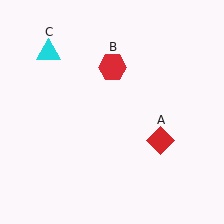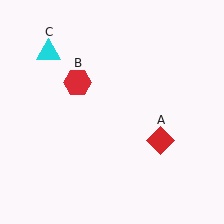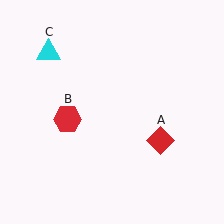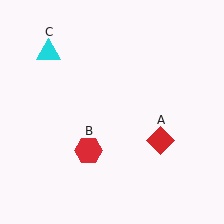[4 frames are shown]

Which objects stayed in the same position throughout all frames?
Red diamond (object A) and cyan triangle (object C) remained stationary.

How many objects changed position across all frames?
1 object changed position: red hexagon (object B).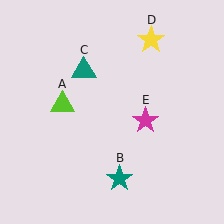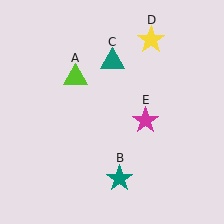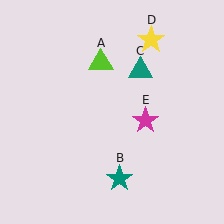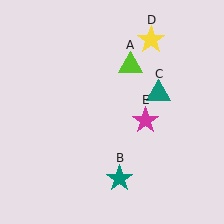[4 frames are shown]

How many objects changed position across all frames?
2 objects changed position: lime triangle (object A), teal triangle (object C).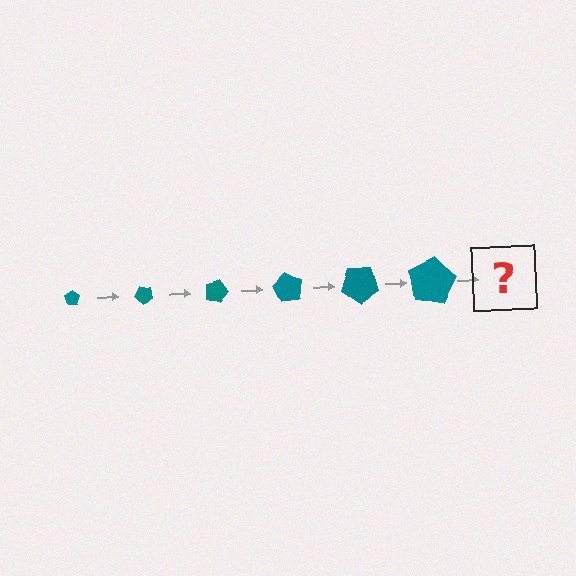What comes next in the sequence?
The next element should be a pentagon, larger than the previous one and rotated 270 degrees from the start.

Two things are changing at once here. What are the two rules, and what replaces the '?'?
The two rules are that the pentagon grows larger each step and it rotates 45 degrees each step. The '?' should be a pentagon, larger than the previous one and rotated 270 degrees from the start.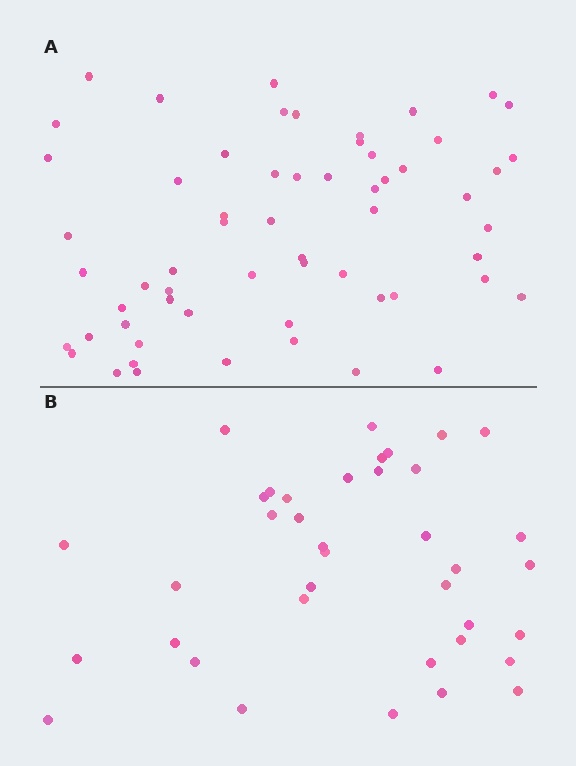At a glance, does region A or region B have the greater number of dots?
Region A (the top region) has more dots.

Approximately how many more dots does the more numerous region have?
Region A has approximately 20 more dots than region B.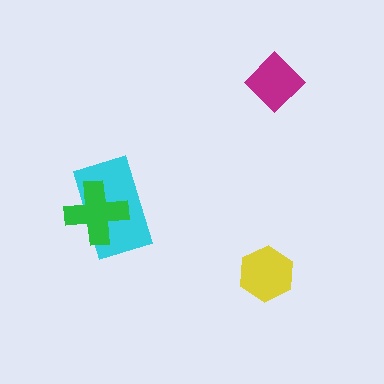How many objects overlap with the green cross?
1 object overlaps with the green cross.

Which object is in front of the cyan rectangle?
The green cross is in front of the cyan rectangle.